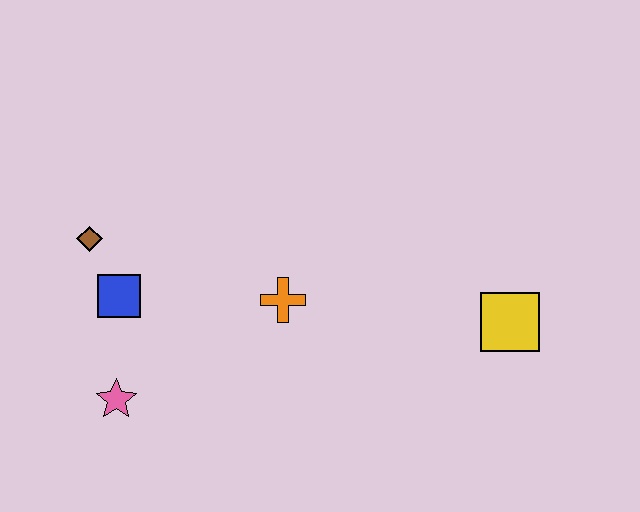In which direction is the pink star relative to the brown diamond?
The pink star is below the brown diamond.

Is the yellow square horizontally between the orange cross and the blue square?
No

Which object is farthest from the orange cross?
The yellow square is farthest from the orange cross.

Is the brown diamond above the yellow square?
Yes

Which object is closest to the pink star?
The blue square is closest to the pink star.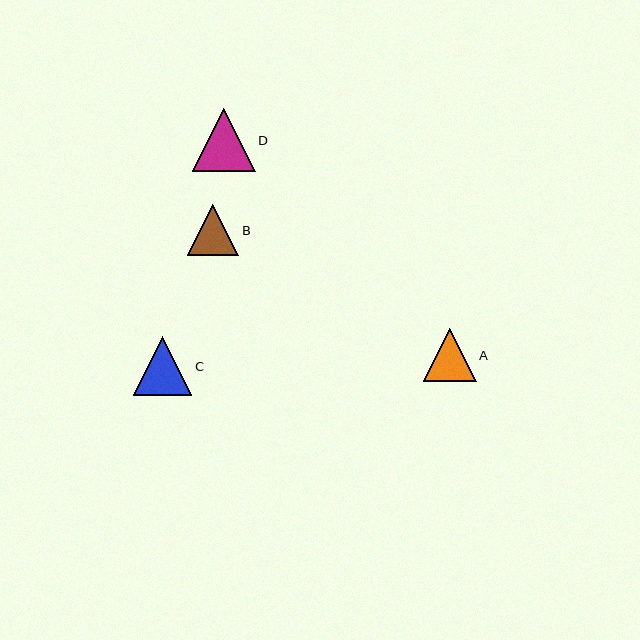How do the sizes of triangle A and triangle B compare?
Triangle A and triangle B are approximately the same size.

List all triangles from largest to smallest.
From largest to smallest: D, C, A, B.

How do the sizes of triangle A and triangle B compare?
Triangle A and triangle B are approximately the same size.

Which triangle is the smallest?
Triangle B is the smallest with a size of approximately 51 pixels.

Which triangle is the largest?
Triangle D is the largest with a size of approximately 63 pixels.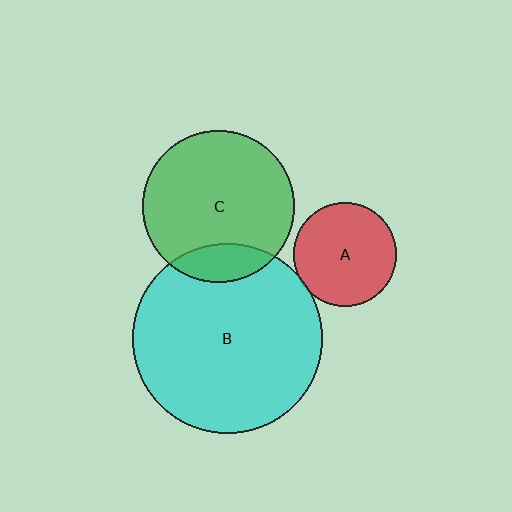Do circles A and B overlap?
Yes.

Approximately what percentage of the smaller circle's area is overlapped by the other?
Approximately 5%.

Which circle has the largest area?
Circle B (cyan).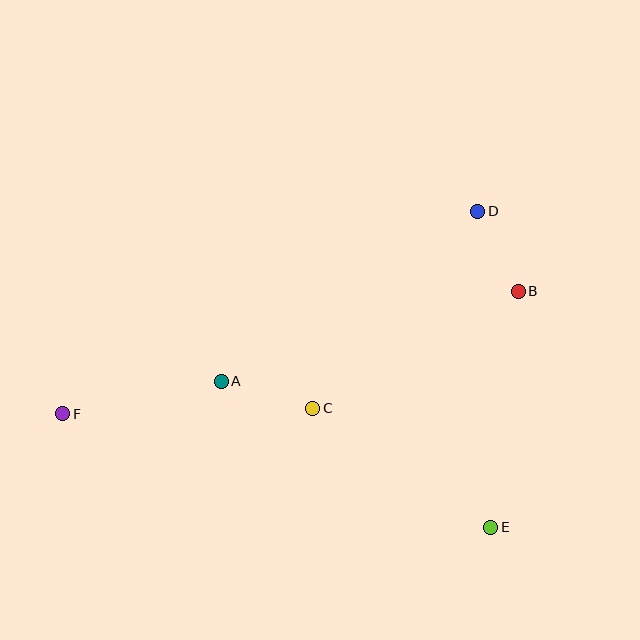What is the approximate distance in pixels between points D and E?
The distance between D and E is approximately 316 pixels.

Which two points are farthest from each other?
Points B and F are farthest from each other.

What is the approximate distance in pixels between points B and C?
The distance between B and C is approximately 236 pixels.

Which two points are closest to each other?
Points B and D are closest to each other.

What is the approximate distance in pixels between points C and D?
The distance between C and D is approximately 256 pixels.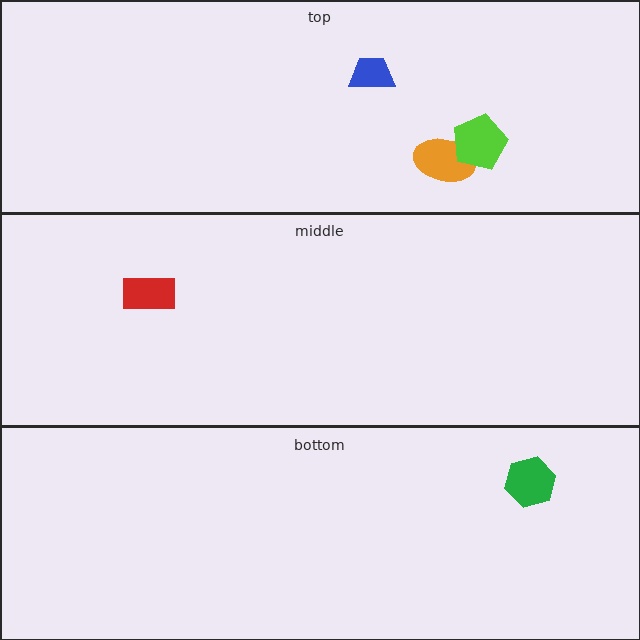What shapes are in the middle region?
The red rectangle.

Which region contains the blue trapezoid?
The top region.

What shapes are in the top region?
The blue trapezoid, the orange ellipse, the lime pentagon.